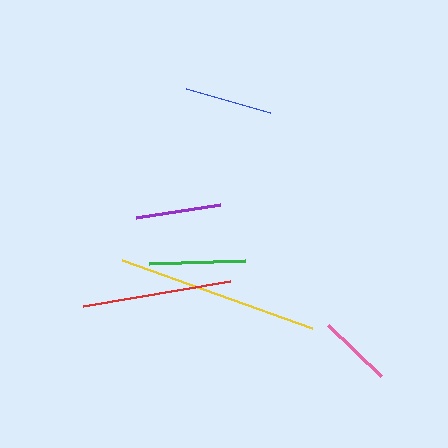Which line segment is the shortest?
The pink line is the shortest at approximately 74 pixels.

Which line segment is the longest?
The yellow line is the longest at approximately 202 pixels.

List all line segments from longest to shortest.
From longest to shortest: yellow, red, green, blue, purple, pink.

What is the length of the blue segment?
The blue segment is approximately 88 pixels long.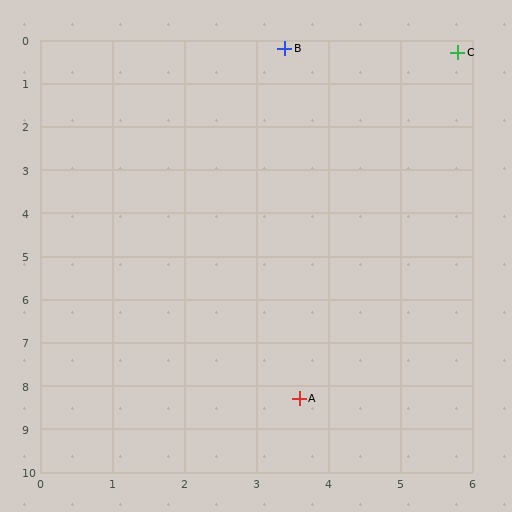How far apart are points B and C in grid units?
Points B and C are about 2.4 grid units apart.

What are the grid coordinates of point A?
Point A is at approximately (3.6, 8.3).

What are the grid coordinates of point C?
Point C is at approximately (5.8, 0.3).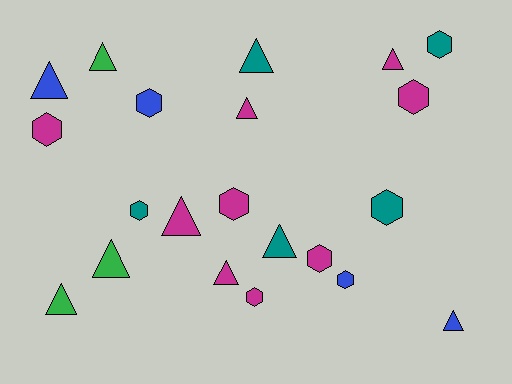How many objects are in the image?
There are 21 objects.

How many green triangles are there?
There are 3 green triangles.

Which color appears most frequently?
Magenta, with 9 objects.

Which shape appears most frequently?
Triangle, with 11 objects.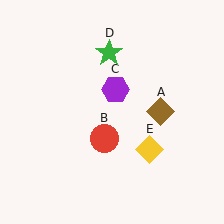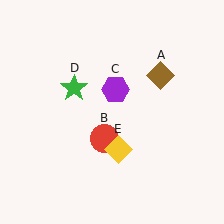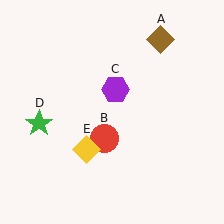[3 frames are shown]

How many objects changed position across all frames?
3 objects changed position: brown diamond (object A), green star (object D), yellow diamond (object E).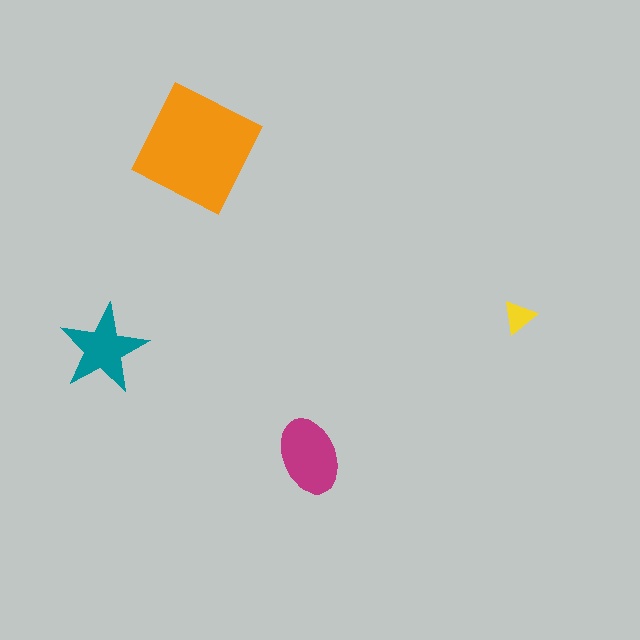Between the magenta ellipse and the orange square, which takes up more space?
The orange square.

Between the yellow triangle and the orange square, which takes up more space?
The orange square.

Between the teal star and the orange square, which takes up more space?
The orange square.